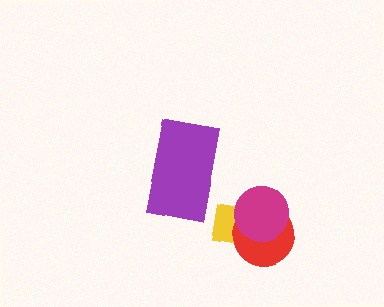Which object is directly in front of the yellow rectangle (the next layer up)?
The red circle is directly in front of the yellow rectangle.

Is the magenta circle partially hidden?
No, no other shape covers it.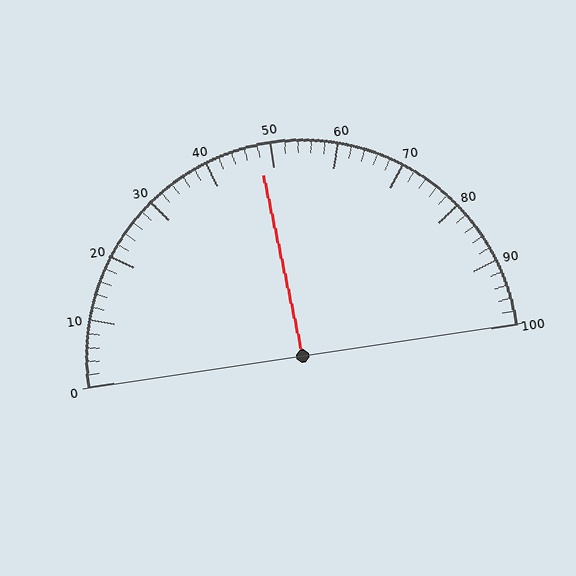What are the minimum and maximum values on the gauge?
The gauge ranges from 0 to 100.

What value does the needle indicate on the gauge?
The needle indicates approximately 48.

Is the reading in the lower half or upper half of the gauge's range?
The reading is in the lower half of the range (0 to 100).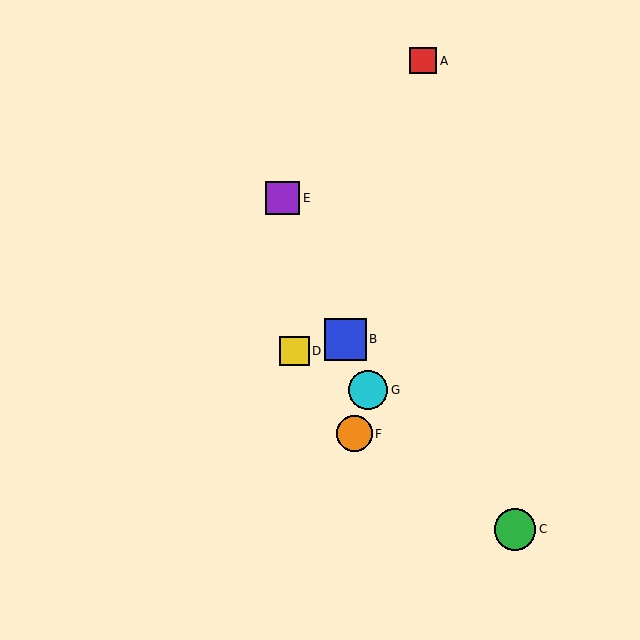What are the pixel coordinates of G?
Object G is at (368, 390).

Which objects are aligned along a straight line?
Objects B, E, G are aligned along a straight line.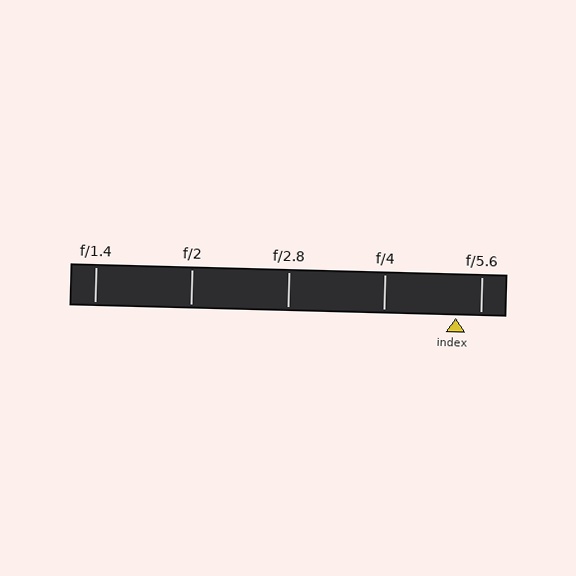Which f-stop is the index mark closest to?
The index mark is closest to f/5.6.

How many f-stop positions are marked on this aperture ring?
There are 5 f-stop positions marked.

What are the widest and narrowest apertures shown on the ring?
The widest aperture shown is f/1.4 and the narrowest is f/5.6.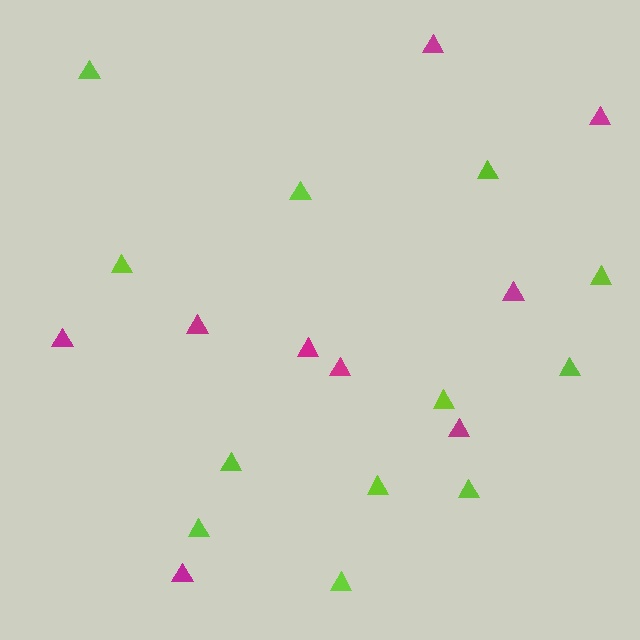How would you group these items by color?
There are 2 groups: one group of lime triangles (12) and one group of magenta triangles (9).